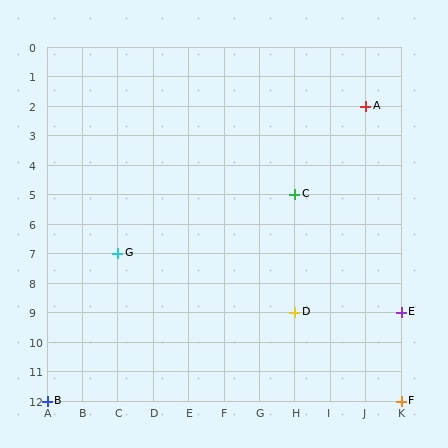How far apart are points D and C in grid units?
Points D and C are 4 rows apart.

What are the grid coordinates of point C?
Point C is at grid coordinates (H, 5).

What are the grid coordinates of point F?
Point F is at grid coordinates (K, 12).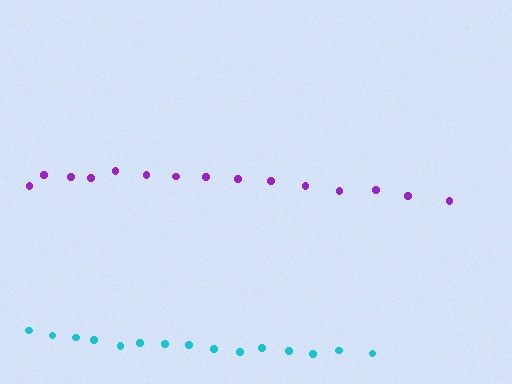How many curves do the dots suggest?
There are 2 distinct paths.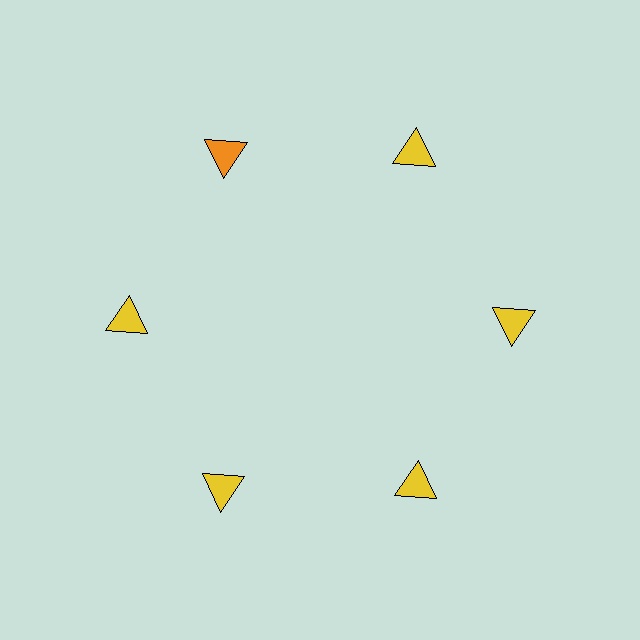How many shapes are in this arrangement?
There are 6 shapes arranged in a ring pattern.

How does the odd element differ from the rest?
It has a different color: orange instead of yellow.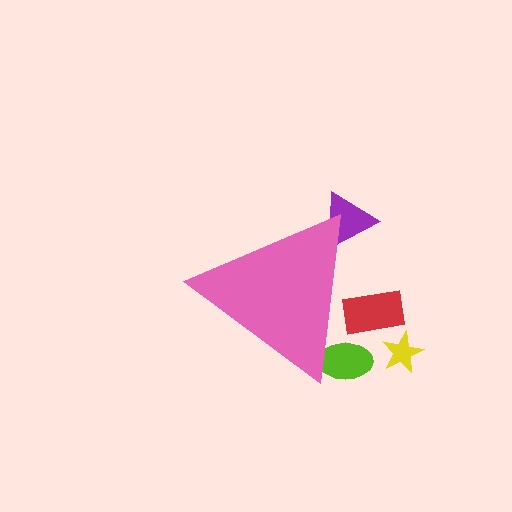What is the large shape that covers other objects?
A pink triangle.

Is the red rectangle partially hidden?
Yes, the red rectangle is partially hidden behind the pink triangle.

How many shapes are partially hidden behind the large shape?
3 shapes are partially hidden.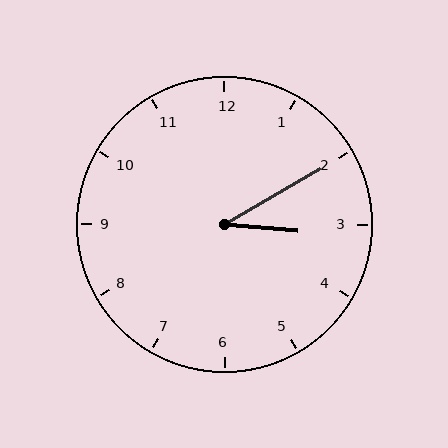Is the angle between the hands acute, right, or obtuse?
It is acute.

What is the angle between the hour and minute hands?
Approximately 35 degrees.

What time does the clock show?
3:10.